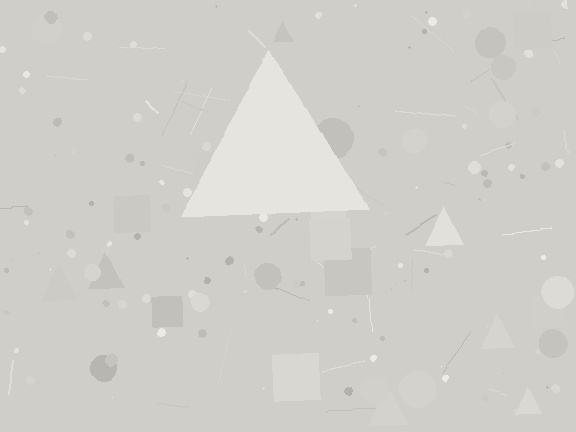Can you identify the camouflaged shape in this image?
The camouflaged shape is a triangle.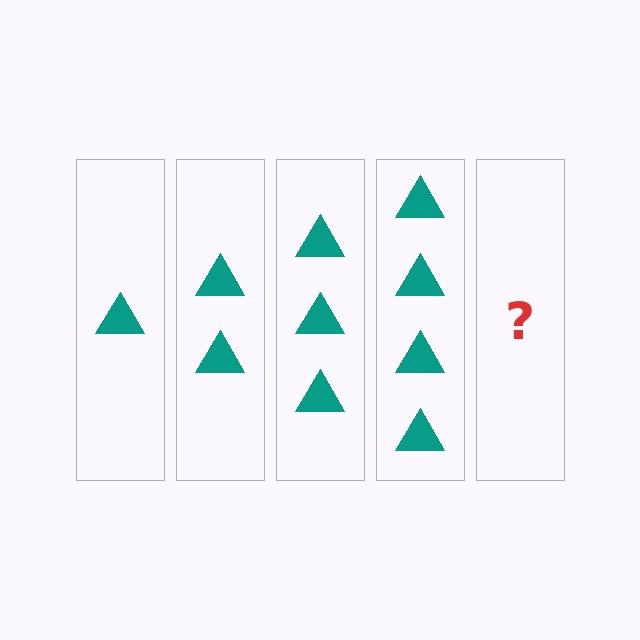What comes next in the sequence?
The next element should be 5 triangles.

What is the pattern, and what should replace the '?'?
The pattern is that each step adds one more triangle. The '?' should be 5 triangles.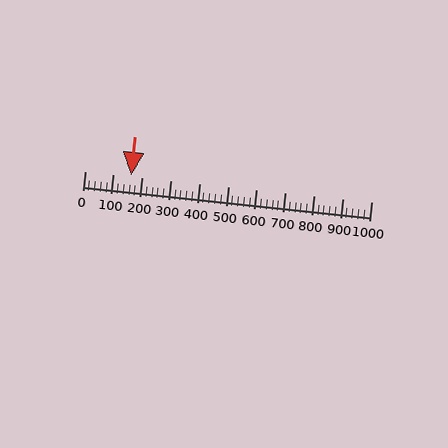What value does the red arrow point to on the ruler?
The red arrow points to approximately 160.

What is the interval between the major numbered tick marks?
The major tick marks are spaced 100 units apart.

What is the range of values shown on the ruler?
The ruler shows values from 0 to 1000.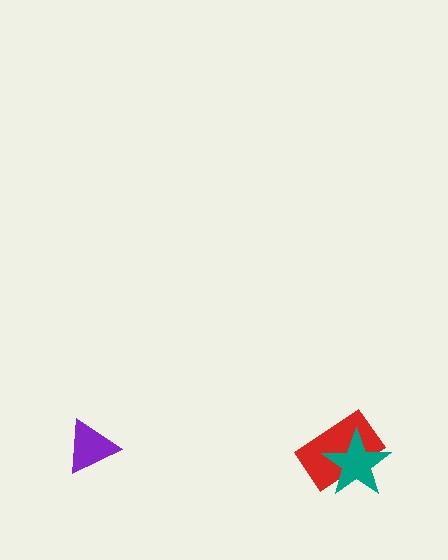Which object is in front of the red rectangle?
The teal star is in front of the red rectangle.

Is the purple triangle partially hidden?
No, no other shape covers it.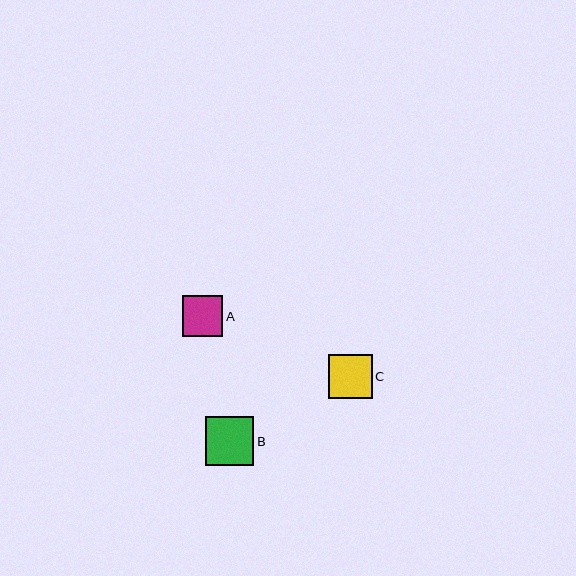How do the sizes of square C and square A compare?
Square C and square A are approximately the same size.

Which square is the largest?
Square B is the largest with a size of approximately 48 pixels.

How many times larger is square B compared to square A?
Square B is approximately 1.2 times the size of square A.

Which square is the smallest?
Square A is the smallest with a size of approximately 41 pixels.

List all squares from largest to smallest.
From largest to smallest: B, C, A.